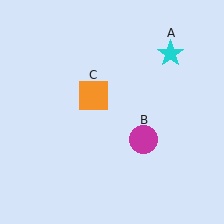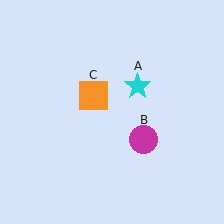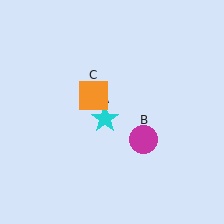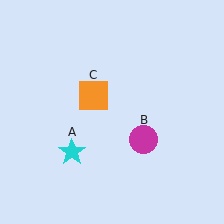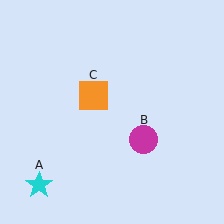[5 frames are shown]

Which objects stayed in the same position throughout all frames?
Magenta circle (object B) and orange square (object C) remained stationary.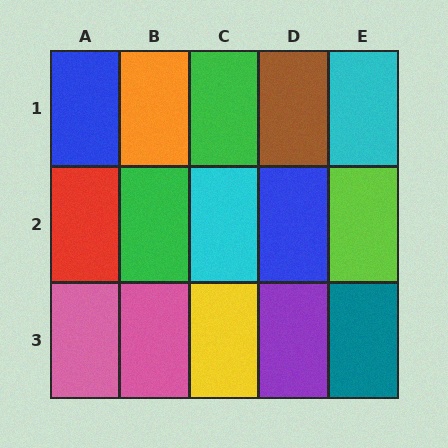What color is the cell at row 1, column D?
Brown.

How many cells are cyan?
2 cells are cyan.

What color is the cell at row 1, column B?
Orange.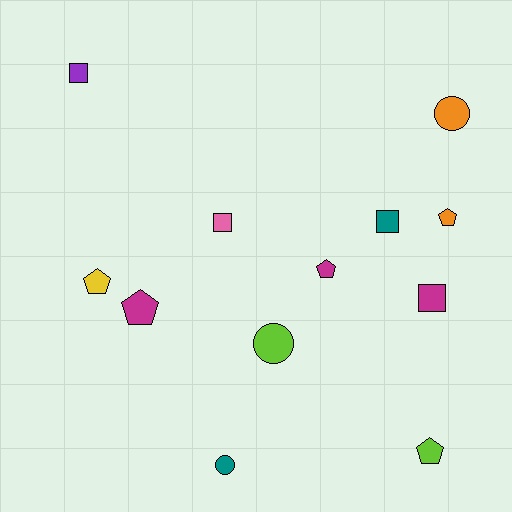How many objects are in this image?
There are 12 objects.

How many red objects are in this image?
There are no red objects.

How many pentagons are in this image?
There are 5 pentagons.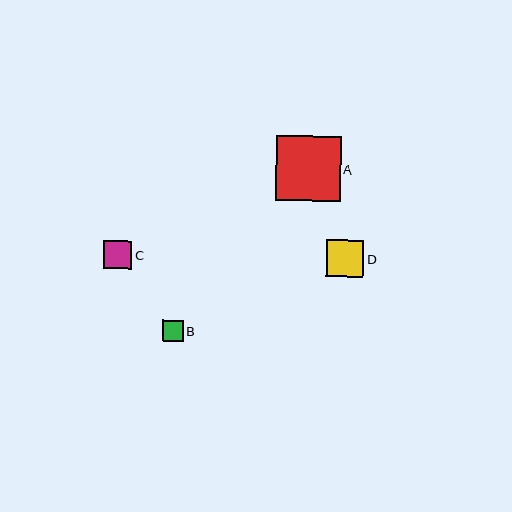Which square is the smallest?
Square B is the smallest with a size of approximately 21 pixels.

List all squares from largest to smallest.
From largest to smallest: A, D, C, B.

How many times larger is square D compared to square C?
Square D is approximately 1.3 times the size of square C.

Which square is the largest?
Square A is the largest with a size of approximately 65 pixels.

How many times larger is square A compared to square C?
Square A is approximately 2.3 times the size of square C.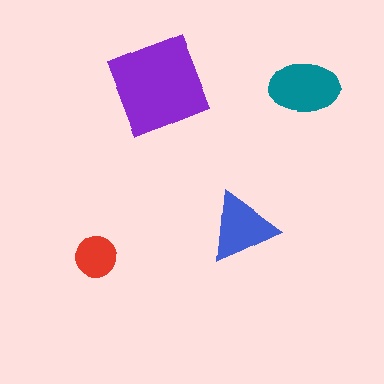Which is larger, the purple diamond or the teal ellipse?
The purple diamond.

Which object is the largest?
The purple diamond.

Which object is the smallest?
The red circle.